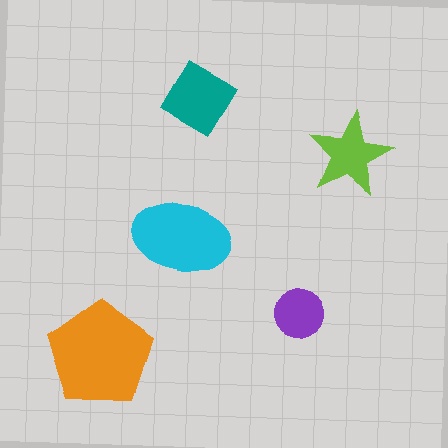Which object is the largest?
The orange pentagon.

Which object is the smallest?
The purple circle.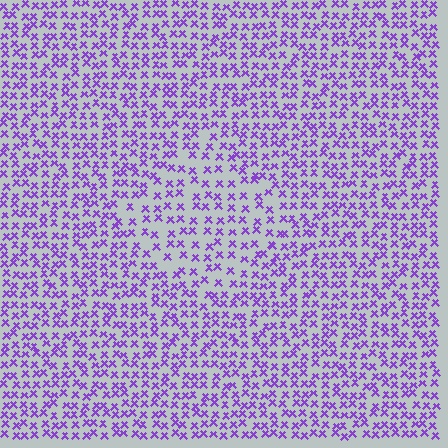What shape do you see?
I see a diamond.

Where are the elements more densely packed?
The elements are more densely packed outside the diamond boundary.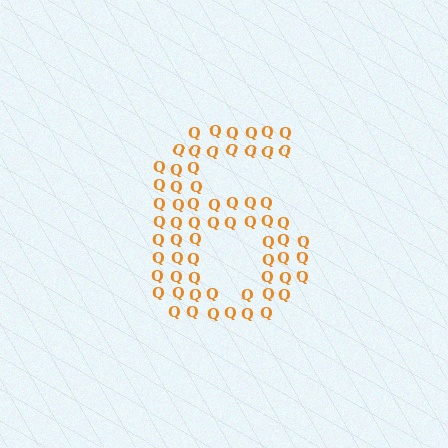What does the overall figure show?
The overall figure shows the digit 6.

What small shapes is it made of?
It is made of small letter Q's.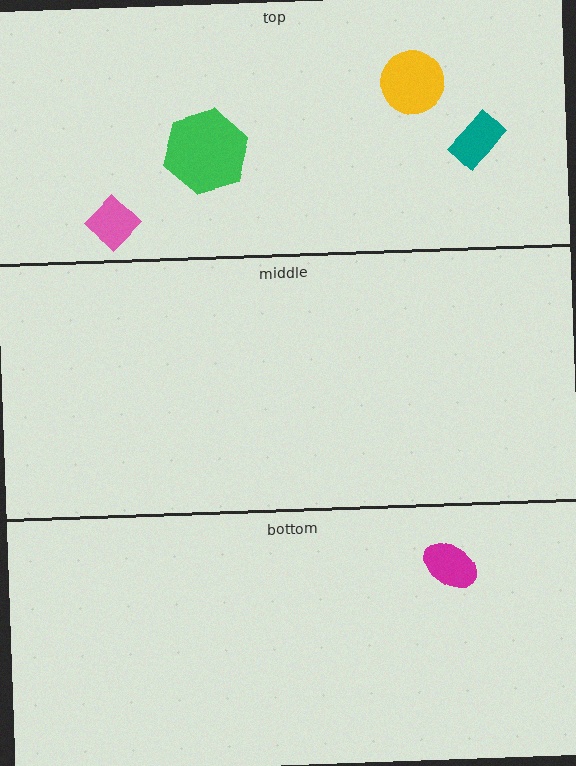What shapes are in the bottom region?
The magenta ellipse.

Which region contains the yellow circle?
The top region.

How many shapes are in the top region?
4.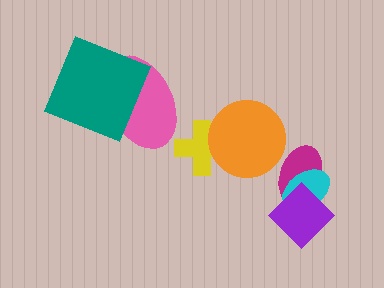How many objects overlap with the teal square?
1 object overlaps with the teal square.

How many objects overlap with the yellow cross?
1 object overlaps with the yellow cross.